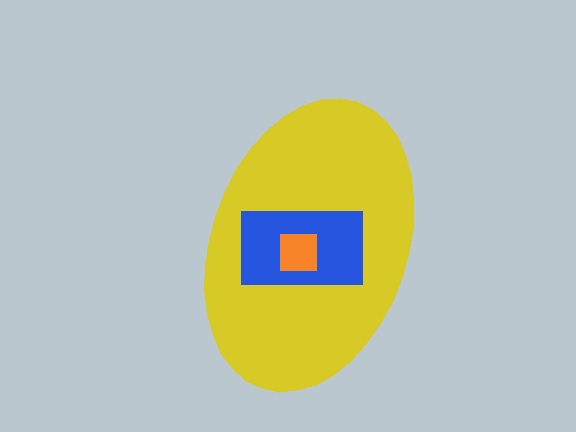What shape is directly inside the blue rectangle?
The orange square.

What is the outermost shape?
The yellow ellipse.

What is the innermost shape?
The orange square.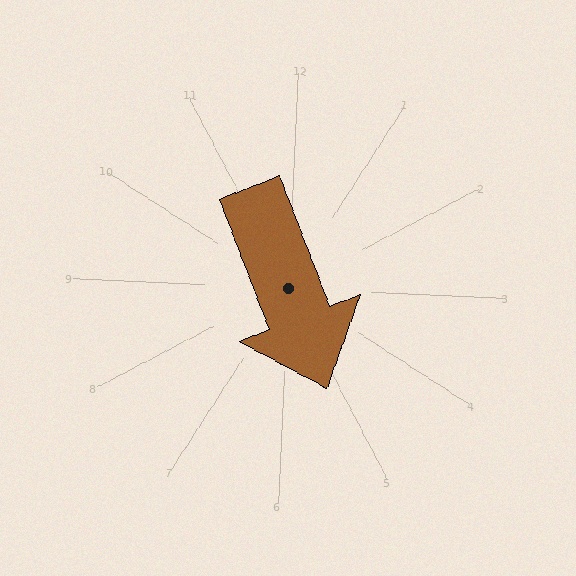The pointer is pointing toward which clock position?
Roughly 5 o'clock.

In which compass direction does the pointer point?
Southeast.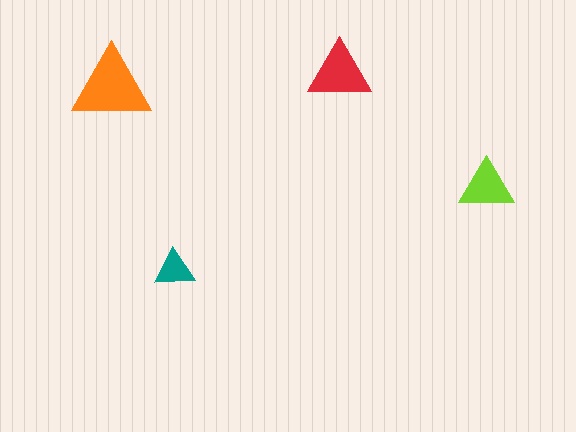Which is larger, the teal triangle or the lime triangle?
The lime one.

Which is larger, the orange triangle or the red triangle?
The orange one.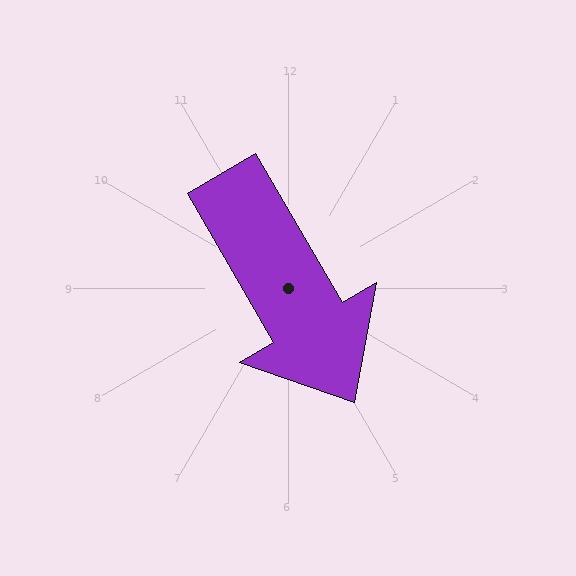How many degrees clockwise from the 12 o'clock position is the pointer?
Approximately 150 degrees.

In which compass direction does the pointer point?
Southeast.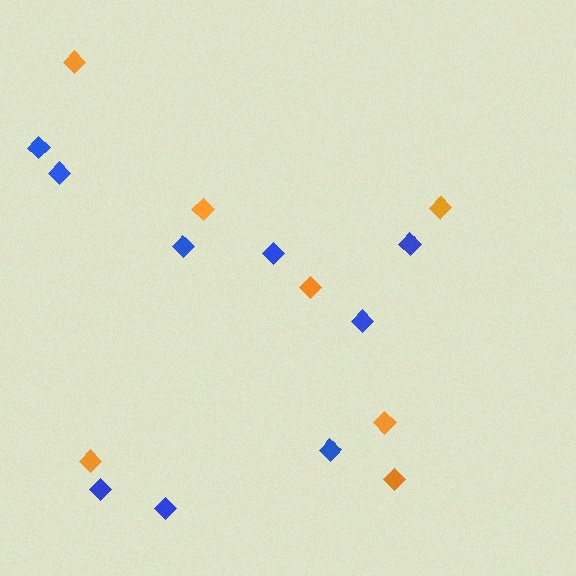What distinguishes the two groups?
There are 2 groups: one group of blue diamonds (9) and one group of orange diamonds (7).